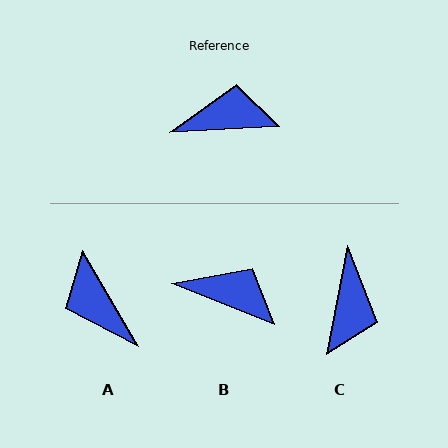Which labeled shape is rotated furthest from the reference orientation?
A, about 117 degrees away.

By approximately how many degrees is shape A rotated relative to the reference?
Approximately 117 degrees counter-clockwise.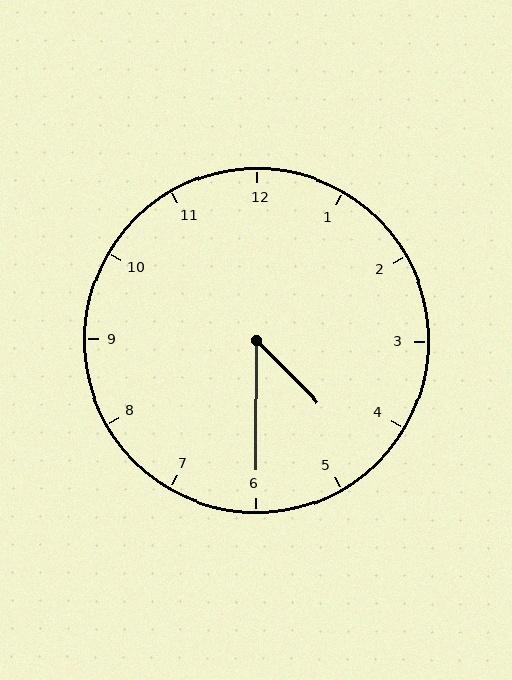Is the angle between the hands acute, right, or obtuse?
It is acute.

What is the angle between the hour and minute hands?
Approximately 45 degrees.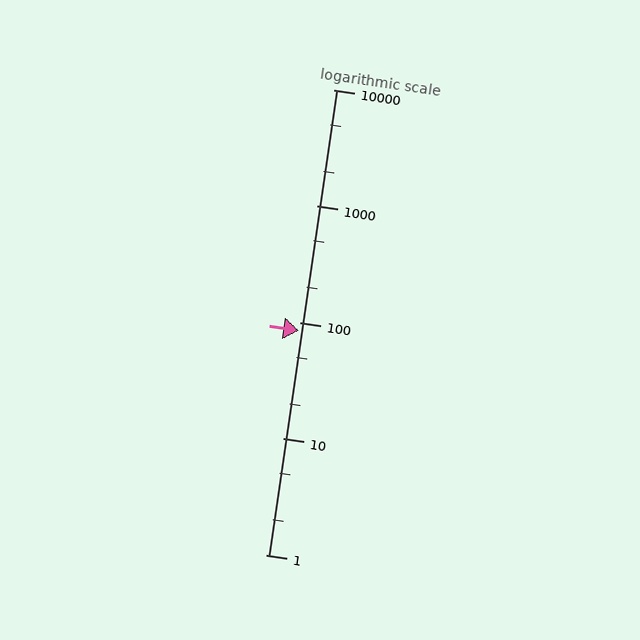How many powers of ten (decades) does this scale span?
The scale spans 4 decades, from 1 to 10000.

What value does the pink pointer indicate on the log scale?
The pointer indicates approximately 85.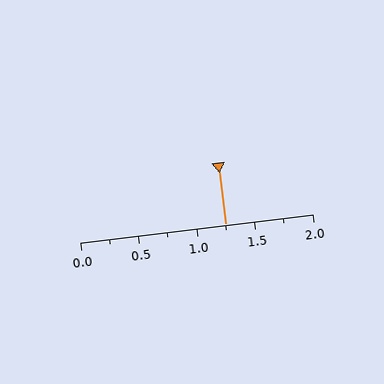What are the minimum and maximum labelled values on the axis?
The axis runs from 0.0 to 2.0.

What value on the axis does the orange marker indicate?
The marker indicates approximately 1.25.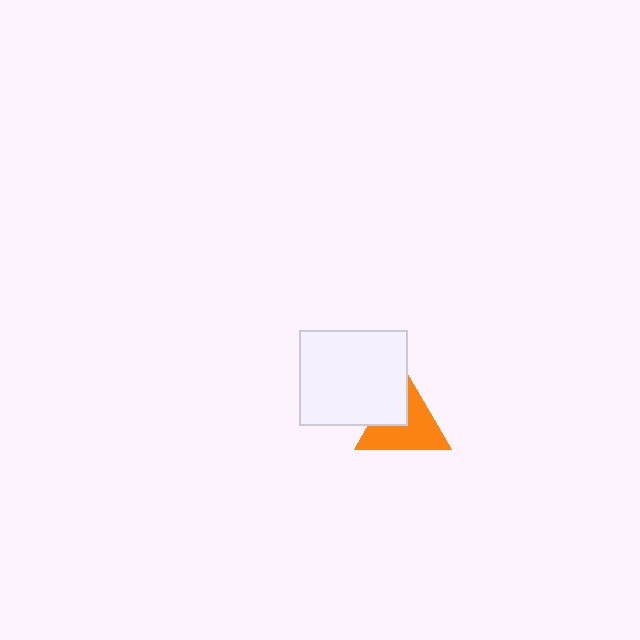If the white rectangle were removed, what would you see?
You would see the complete orange triangle.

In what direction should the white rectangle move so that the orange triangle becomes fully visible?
The white rectangle should move toward the upper-left. That is the shortest direction to clear the overlap and leave the orange triangle fully visible.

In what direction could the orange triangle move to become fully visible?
The orange triangle could move toward the lower-right. That would shift it out from behind the white rectangle entirely.